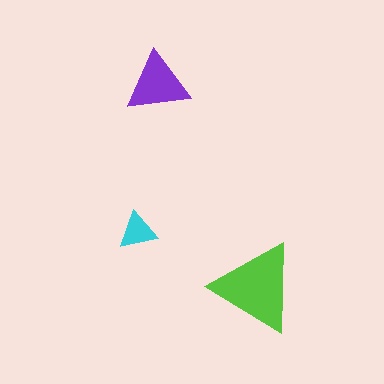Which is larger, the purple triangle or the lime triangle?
The lime one.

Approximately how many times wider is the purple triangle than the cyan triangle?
About 1.5 times wider.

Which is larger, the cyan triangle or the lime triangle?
The lime one.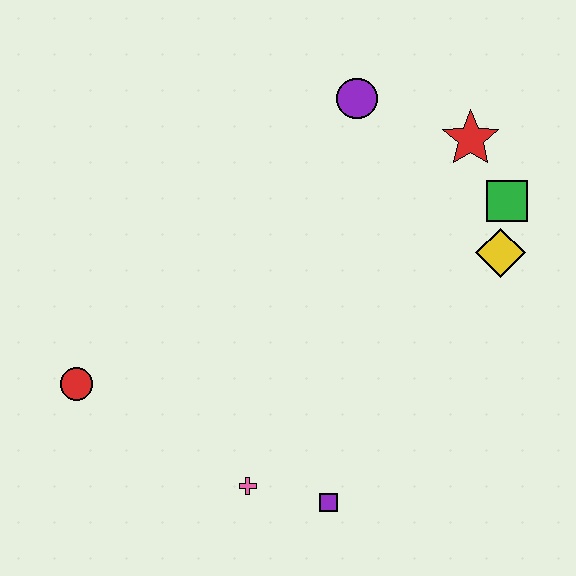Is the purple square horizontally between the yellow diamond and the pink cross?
Yes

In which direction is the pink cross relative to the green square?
The pink cross is below the green square.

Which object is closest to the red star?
The green square is closest to the red star.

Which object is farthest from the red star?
The red circle is farthest from the red star.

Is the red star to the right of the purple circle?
Yes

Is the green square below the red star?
Yes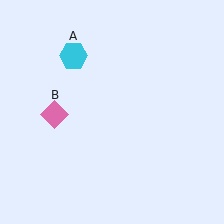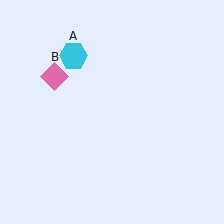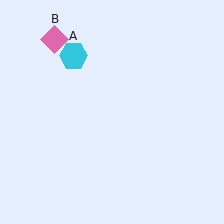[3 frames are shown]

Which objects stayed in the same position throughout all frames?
Cyan hexagon (object A) remained stationary.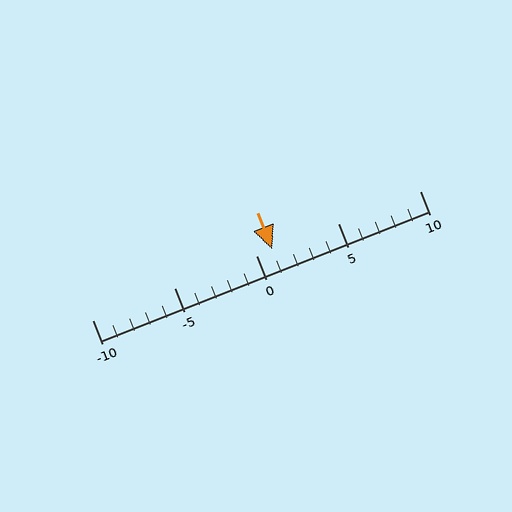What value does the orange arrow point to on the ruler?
The orange arrow points to approximately 1.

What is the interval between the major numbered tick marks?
The major tick marks are spaced 5 units apart.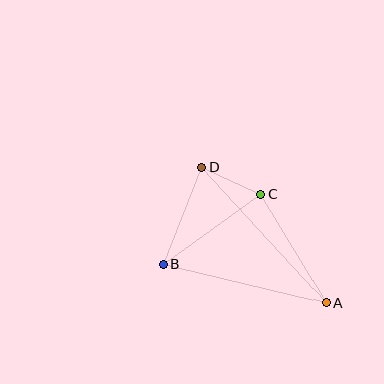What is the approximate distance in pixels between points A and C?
The distance between A and C is approximately 127 pixels.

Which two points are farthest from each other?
Points A and D are farthest from each other.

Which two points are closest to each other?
Points C and D are closest to each other.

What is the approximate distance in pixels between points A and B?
The distance between A and B is approximately 168 pixels.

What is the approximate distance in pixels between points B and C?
The distance between B and C is approximately 120 pixels.